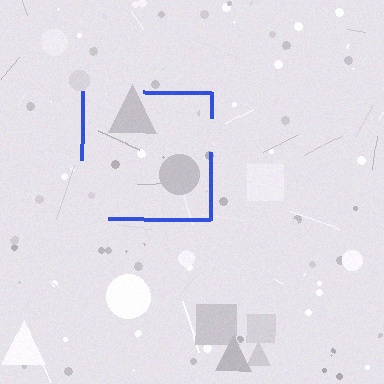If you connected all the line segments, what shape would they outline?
They would outline a square.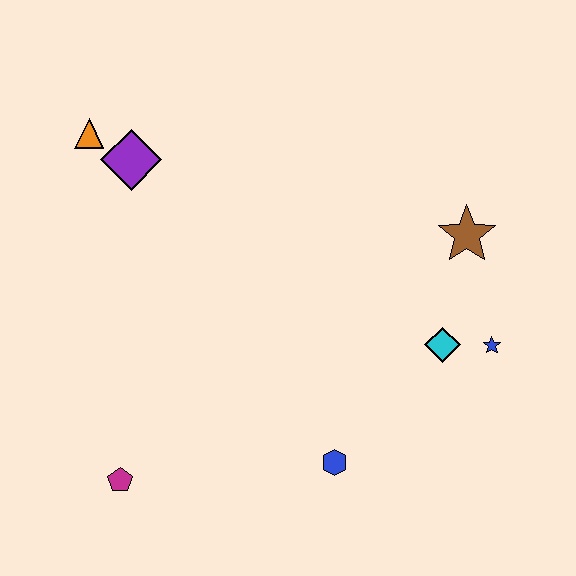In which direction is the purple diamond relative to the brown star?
The purple diamond is to the left of the brown star.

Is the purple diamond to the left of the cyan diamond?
Yes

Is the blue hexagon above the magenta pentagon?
Yes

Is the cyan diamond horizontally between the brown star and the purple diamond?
Yes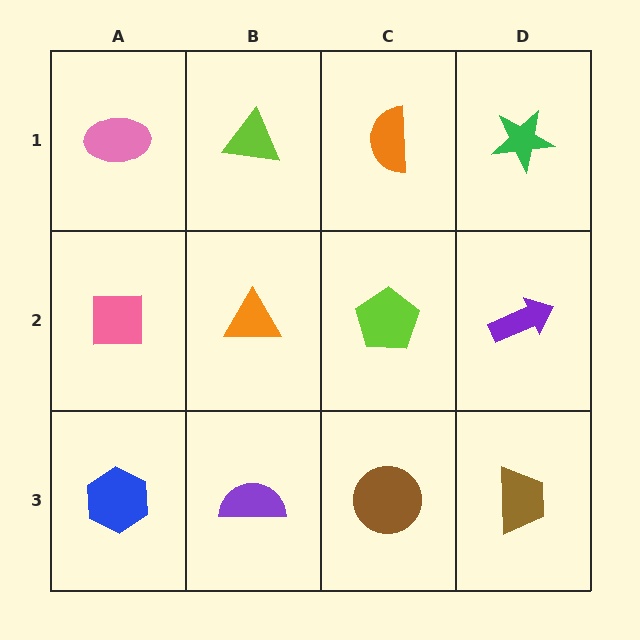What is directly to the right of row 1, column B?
An orange semicircle.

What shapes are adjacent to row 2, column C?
An orange semicircle (row 1, column C), a brown circle (row 3, column C), an orange triangle (row 2, column B), a purple arrow (row 2, column D).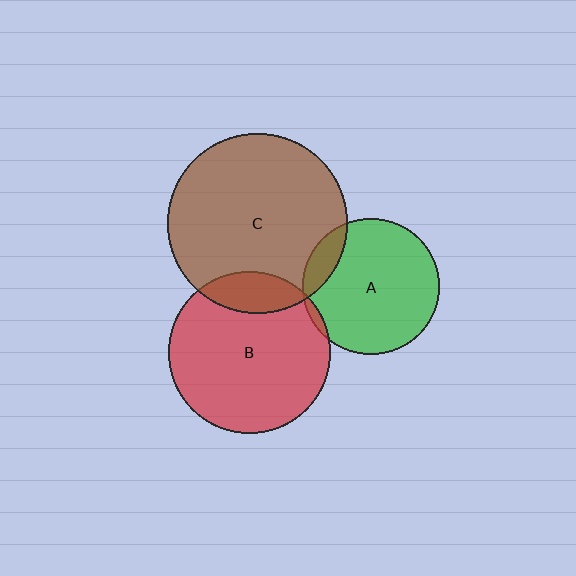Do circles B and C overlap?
Yes.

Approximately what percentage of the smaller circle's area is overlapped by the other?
Approximately 15%.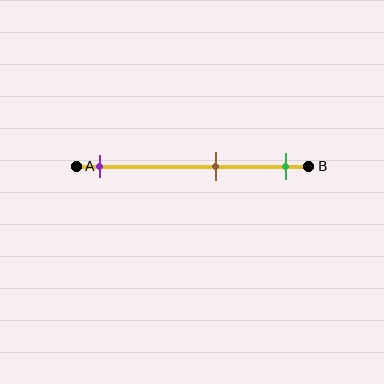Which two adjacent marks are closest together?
The brown and green marks are the closest adjacent pair.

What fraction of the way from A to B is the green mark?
The green mark is approximately 90% (0.9) of the way from A to B.